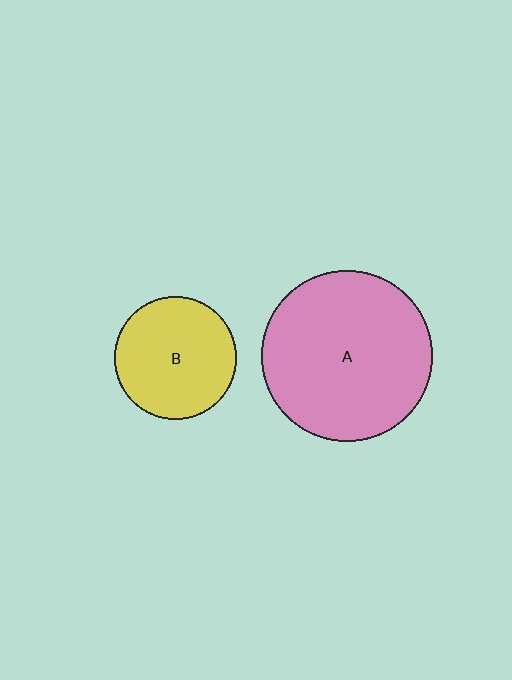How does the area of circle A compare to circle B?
Approximately 2.0 times.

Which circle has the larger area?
Circle A (pink).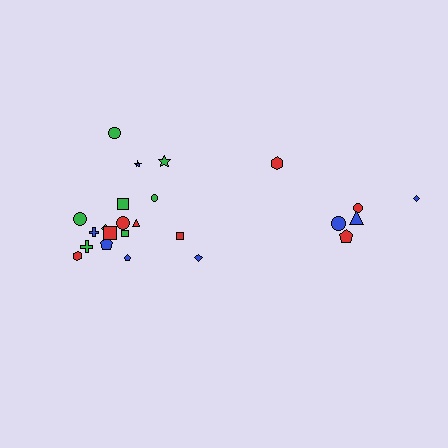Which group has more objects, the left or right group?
The left group.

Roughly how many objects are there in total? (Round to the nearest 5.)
Roughly 25 objects in total.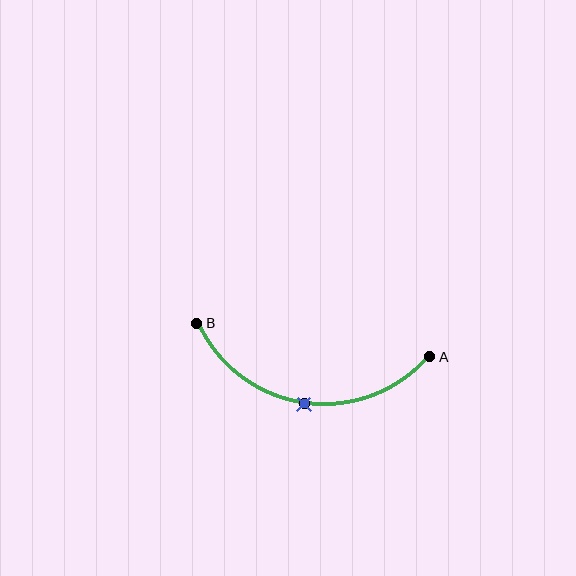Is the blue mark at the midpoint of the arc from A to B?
Yes. The blue mark lies on the arc at equal arc-length from both A and B — it is the arc midpoint.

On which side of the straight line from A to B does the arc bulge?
The arc bulges below the straight line connecting A and B.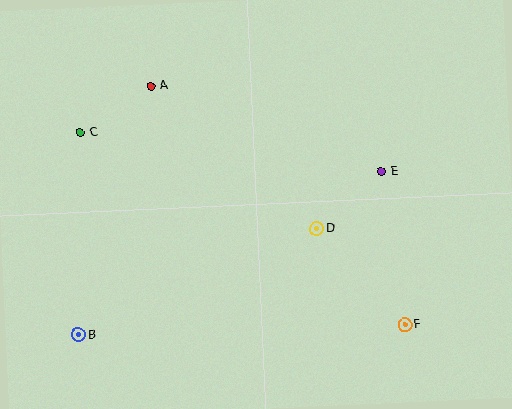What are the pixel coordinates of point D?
Point D is at (317, 229).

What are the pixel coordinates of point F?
Point F is at (405, 325).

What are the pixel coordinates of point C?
Point C is at (81, 133).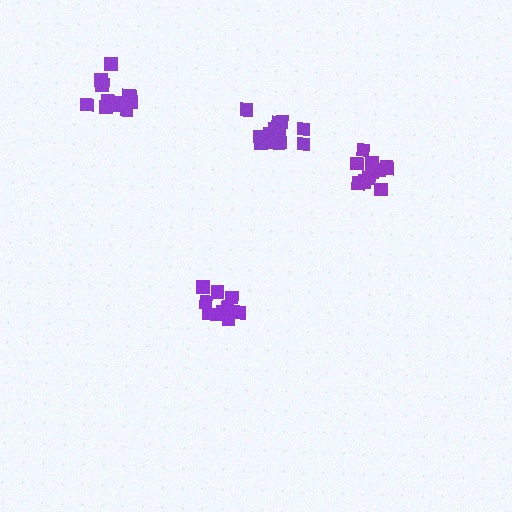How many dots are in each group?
Group 1: 14 dots, Group 2: 10 dots, Group 3: 14 dots, Group 4: 13 dots (51 total).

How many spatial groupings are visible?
There are 4 spatial groupings.